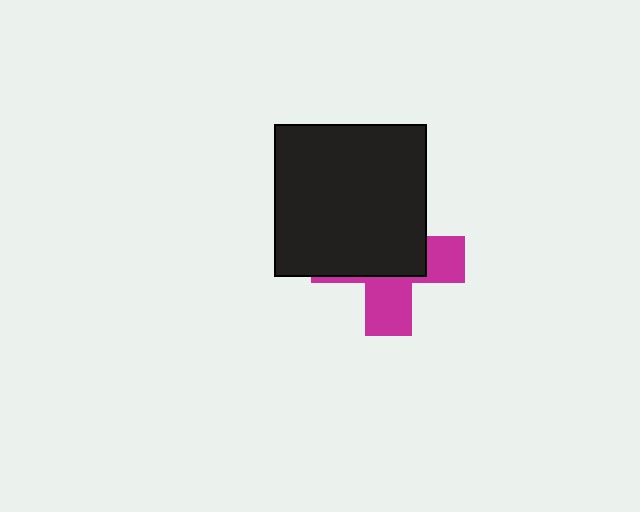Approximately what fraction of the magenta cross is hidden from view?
Roughly 60% of the magenta cross is hidden behind the black square.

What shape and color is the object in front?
The object in front is a black square.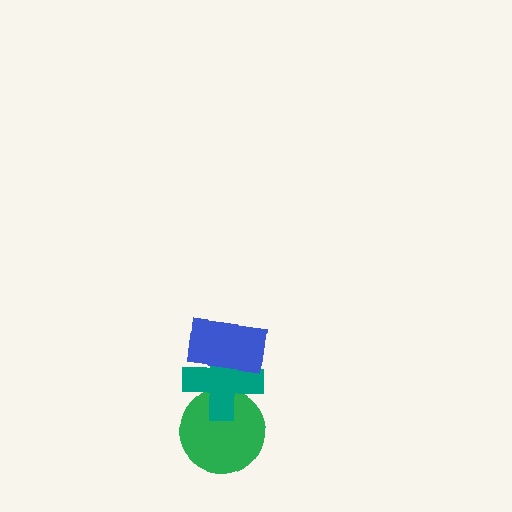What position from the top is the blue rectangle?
The blue rectangle is 1st from the top.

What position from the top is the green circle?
The green circle is 3rd from the top.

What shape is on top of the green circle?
The teal cross is on top of the green circle.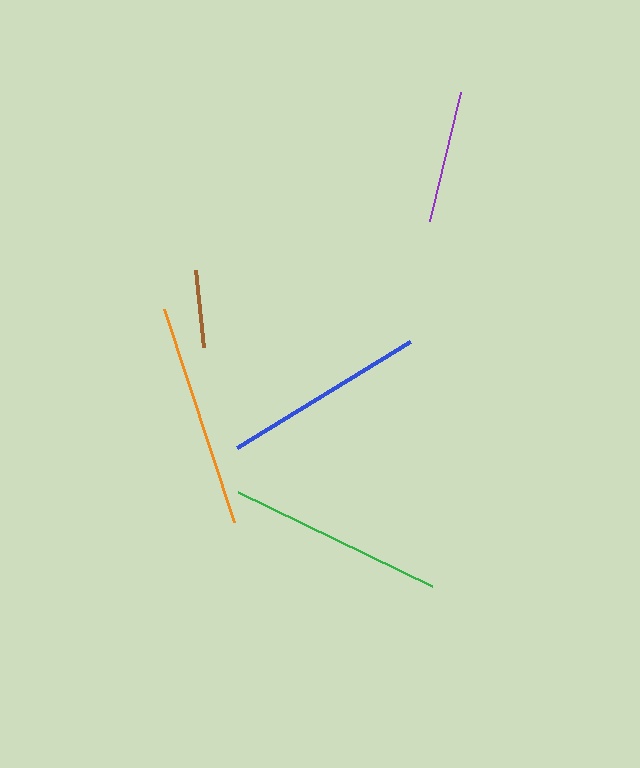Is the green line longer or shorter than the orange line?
The orange line is longer than the green line.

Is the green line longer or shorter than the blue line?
The green line is longer than the blue line.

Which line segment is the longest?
The orange line is the longest at approximately 224 pixels.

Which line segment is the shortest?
The brown line is the shortest at approximately 77 pixels.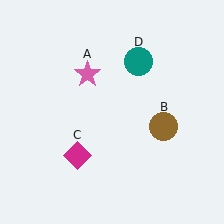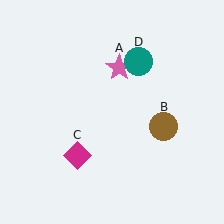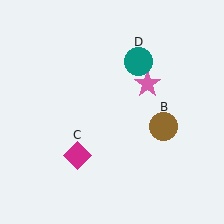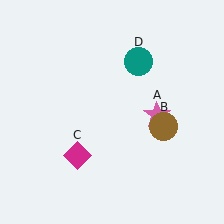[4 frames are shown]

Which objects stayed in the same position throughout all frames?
Brown circle (object B) and magenta diamond (object C) and teal circle (object D) remained stationary.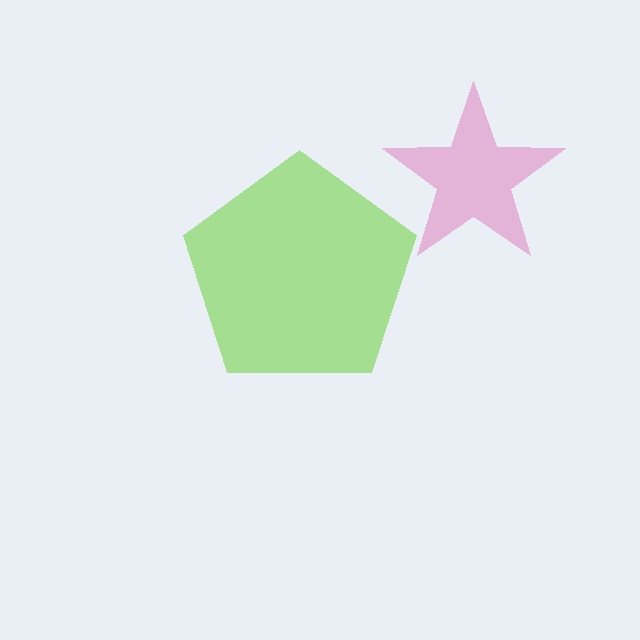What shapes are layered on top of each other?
The layered shapes are: a pink star, a lime pentagon.